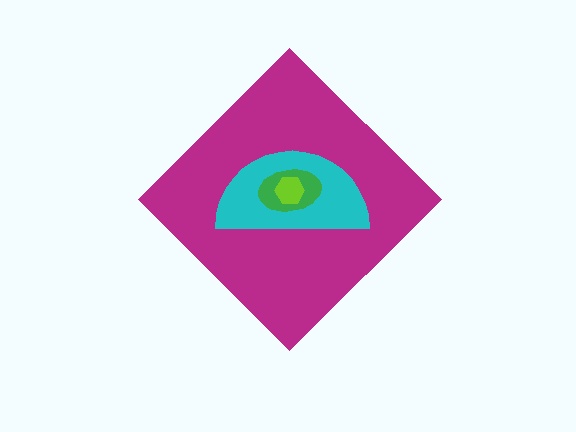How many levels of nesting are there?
4.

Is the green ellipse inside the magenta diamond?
Yes.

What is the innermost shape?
The lime hexagon.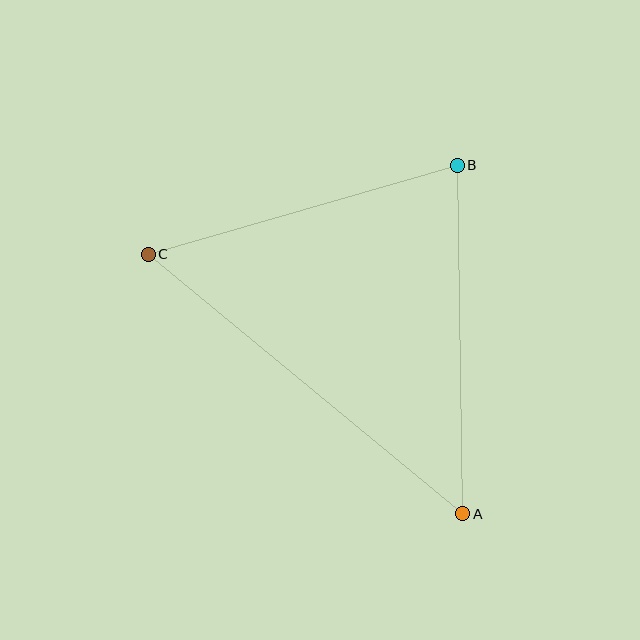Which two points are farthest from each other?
Points A and C are farthest from each other.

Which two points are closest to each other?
Points B and C are closest to each other.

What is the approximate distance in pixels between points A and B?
The distance between A and B is approximately 348 pixels.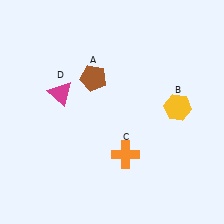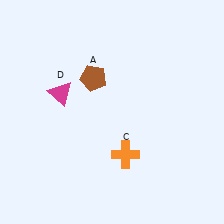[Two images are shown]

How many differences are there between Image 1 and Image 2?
There is 1 difference between the two images.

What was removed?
The yellow hexagon (B) was removed in Image 2.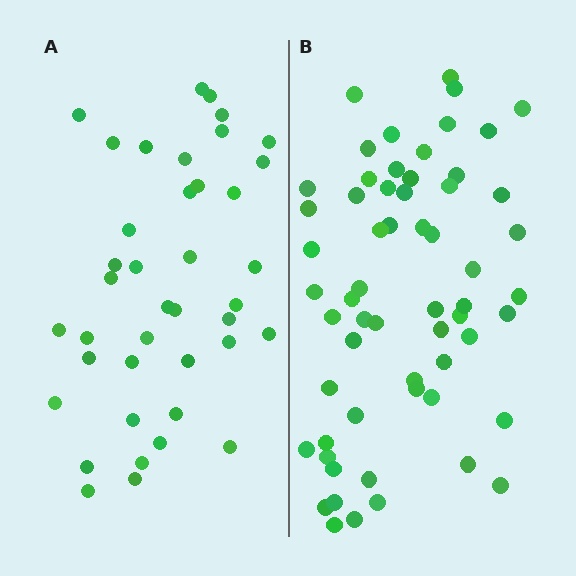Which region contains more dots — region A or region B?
Region B (the right region) has more dots.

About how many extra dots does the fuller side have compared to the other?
Region B has approximately 20 more dots than region A.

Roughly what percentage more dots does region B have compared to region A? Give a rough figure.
About 50% more.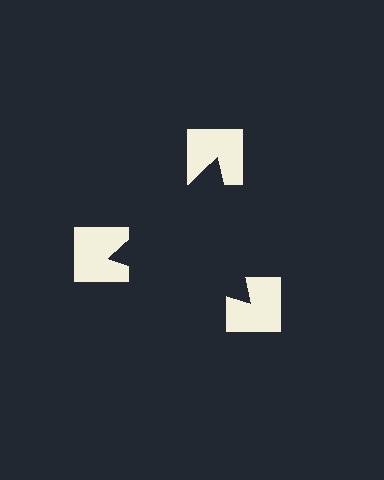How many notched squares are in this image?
There are 3 — one at each vertex of the illusory triangle.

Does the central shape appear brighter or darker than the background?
It typically appears slightly darker than the background, even though no actual brightness change is drawn.